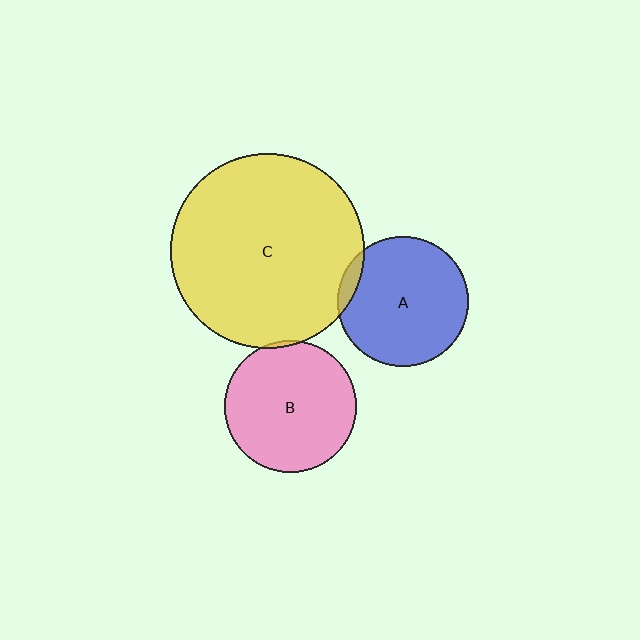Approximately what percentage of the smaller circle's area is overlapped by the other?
Approximately 5%.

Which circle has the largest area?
Circle C (yellow).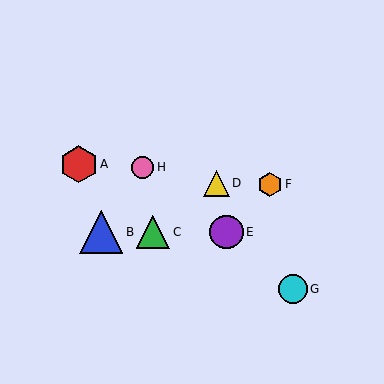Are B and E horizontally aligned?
Yes, both are at y≈232.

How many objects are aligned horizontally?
3 objects (B, C, E) are aligned horizontally.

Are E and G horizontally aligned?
No, E is at y≈232 and G is at y≈289.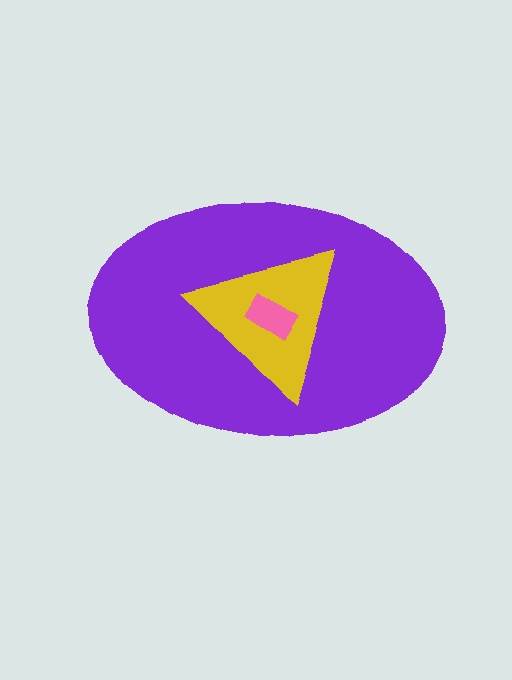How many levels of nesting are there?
3.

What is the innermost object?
The pink rectangle.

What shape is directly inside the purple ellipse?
The yellow triangle.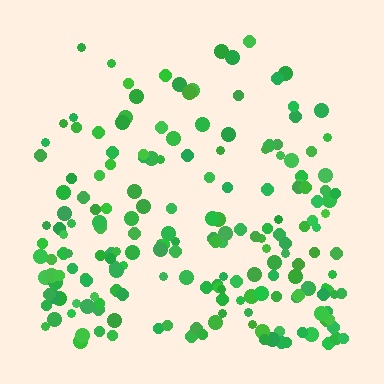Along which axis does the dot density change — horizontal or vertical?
Vertical.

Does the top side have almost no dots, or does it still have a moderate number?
Still a moderate number, just noticeably fewer than the bottom.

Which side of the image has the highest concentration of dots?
The bottom.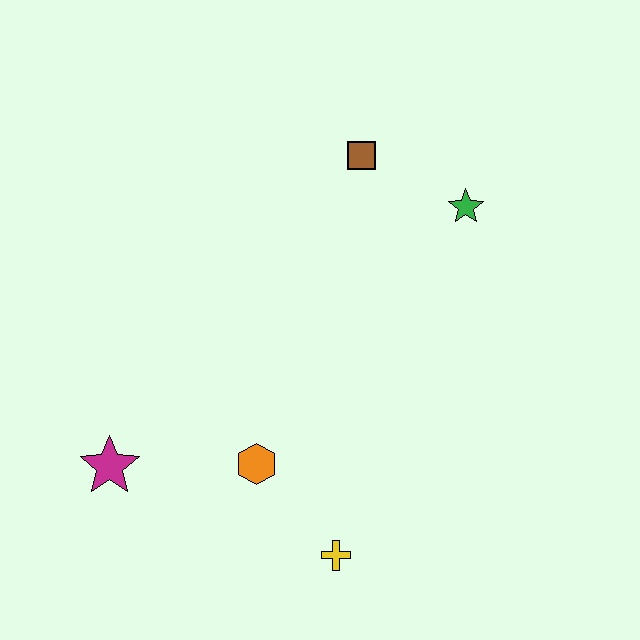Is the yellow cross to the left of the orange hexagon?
No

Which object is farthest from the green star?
The magenta star is farthest from the green star.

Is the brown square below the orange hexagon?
No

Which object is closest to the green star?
The brown square is closest to the green star.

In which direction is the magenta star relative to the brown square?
The magenta star is below the brown square.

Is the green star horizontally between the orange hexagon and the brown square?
No